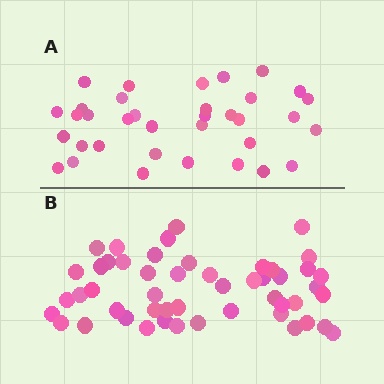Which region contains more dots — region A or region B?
Region B (the bottom region) has more dots.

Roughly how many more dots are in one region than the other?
Region B has approximately 15 more dots than region A.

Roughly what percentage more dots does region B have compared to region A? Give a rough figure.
About 45% more.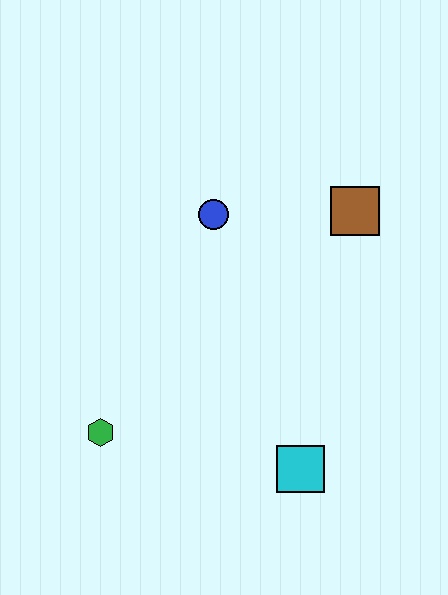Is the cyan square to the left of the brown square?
Yes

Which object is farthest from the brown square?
The green hexagon is farthest from the brown square.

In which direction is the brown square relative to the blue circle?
The brown square is to the right of the blue circle.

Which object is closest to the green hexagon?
The cyan square is closest to the green hexagon.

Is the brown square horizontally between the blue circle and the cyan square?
No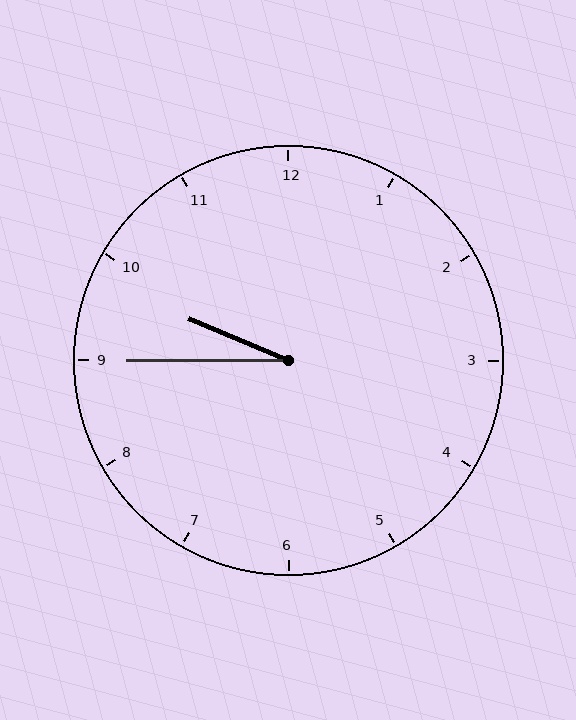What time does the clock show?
9:45.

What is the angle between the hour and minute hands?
Approximately 22 degrees.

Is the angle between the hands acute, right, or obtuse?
It is acute.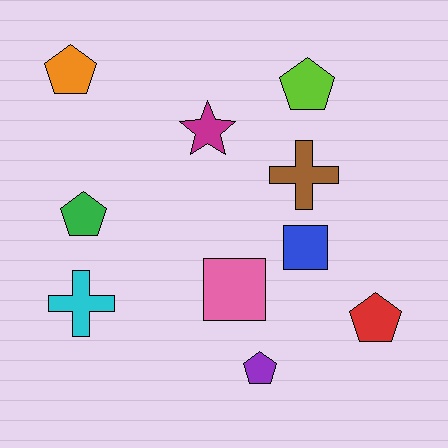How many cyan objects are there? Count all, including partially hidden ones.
There is 1 cyan object.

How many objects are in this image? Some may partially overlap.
There are 10 objects.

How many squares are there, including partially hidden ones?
There are 2 squares.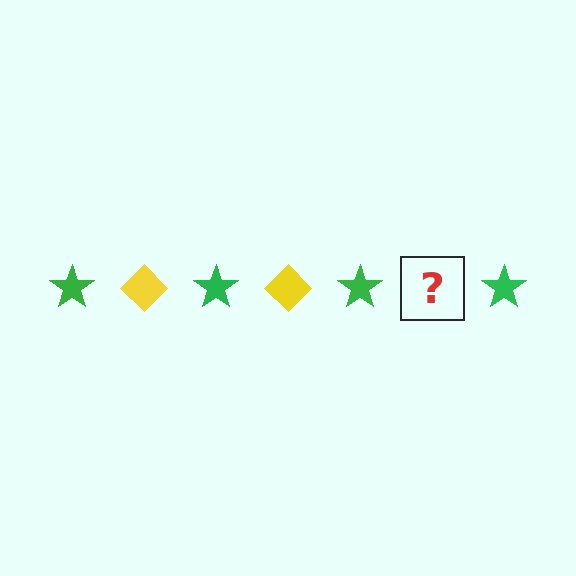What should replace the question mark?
The question mark should be replaced with a yellow diamond.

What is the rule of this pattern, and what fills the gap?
The rule is that the pattern alternates between green star and yellow diamond. The gap should be filled with a yellow diamond.